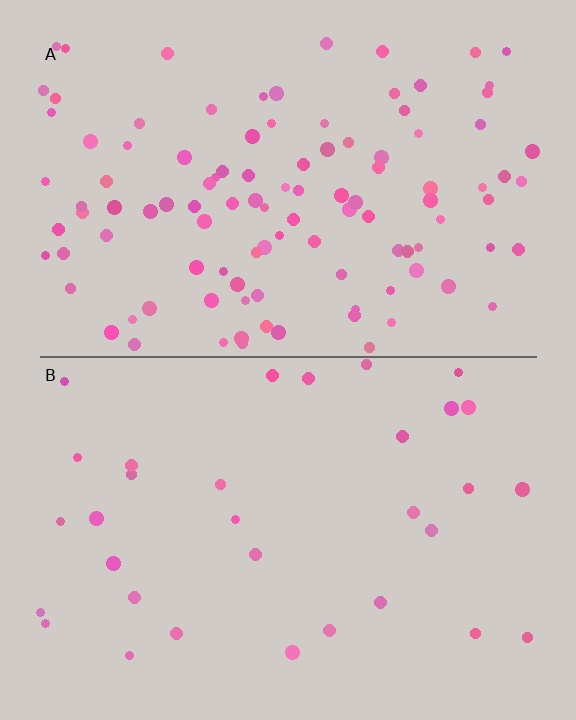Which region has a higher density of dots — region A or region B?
A (the top).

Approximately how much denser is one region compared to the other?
Approximately 3.3× — region A over region B.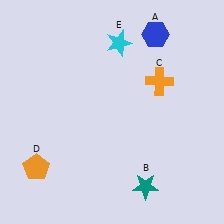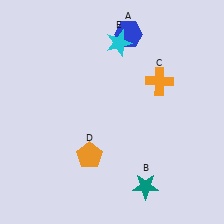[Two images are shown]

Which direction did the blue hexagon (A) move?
The blue hexagon (A) moved left.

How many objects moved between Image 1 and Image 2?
2 objects moved between the two images.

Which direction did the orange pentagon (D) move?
The orange pentagon (D) moved right.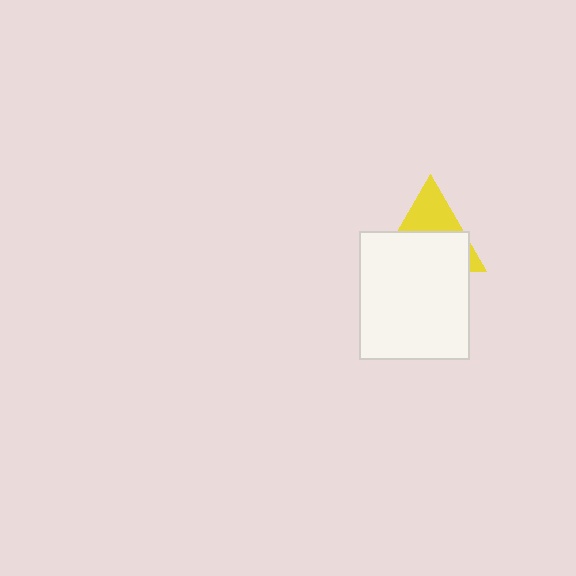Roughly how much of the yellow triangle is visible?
A small part of it is visible (roughly 40%).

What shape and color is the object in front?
The object in front is a white rectangle.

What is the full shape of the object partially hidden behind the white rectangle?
The partially hidden object is a yellow triangle.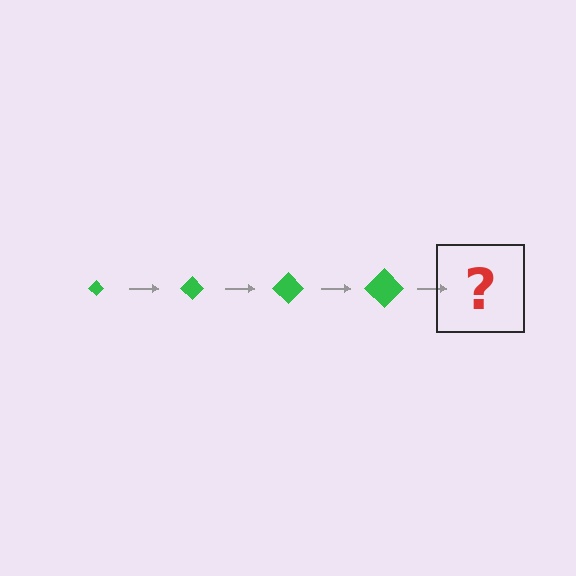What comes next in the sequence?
The next element should be a green diamond, larger than the previous one.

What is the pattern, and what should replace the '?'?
The pattern is that the diamond gets progressively larger each step. The '?' should be a green diamond, larger than the previous one.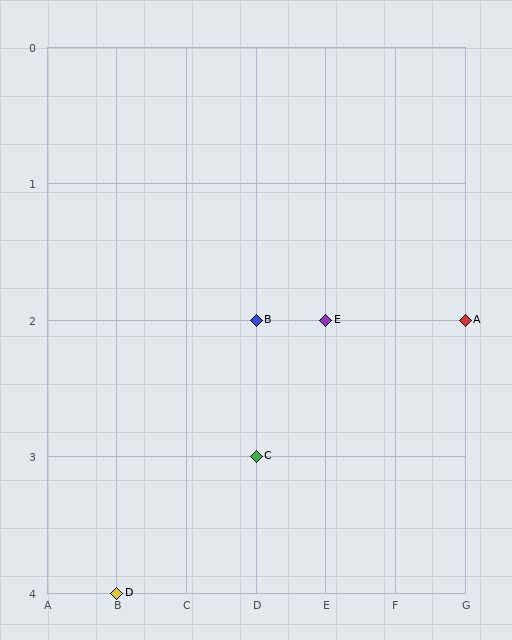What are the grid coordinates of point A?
Point A is at grid coordinates (G, 2).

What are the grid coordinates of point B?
Point B is at grid coordinates (D, 2).